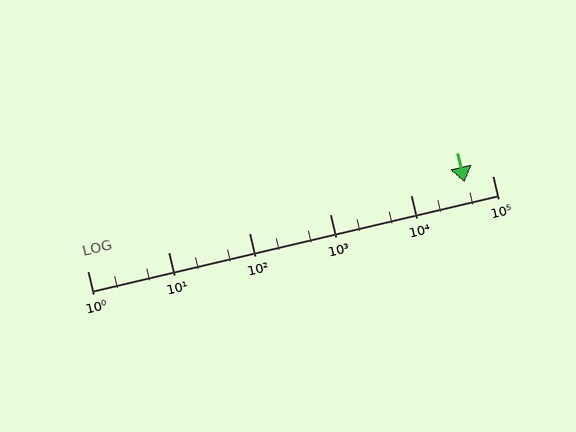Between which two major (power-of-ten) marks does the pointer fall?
The pointer is between 10000 and 100000.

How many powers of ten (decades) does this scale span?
The scale spans 5 decades, from 1 to 100000.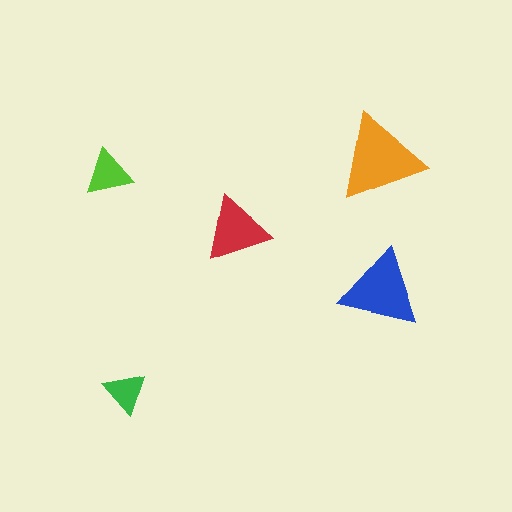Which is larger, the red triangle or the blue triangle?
The blue one.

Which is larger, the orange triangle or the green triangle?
The orange one.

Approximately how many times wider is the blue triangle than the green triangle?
About 2 times wider.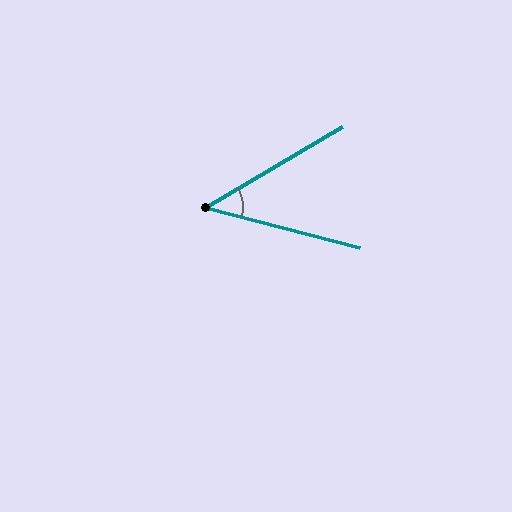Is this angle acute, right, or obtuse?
It is acute.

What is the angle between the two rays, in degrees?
Approximately 45 degrees.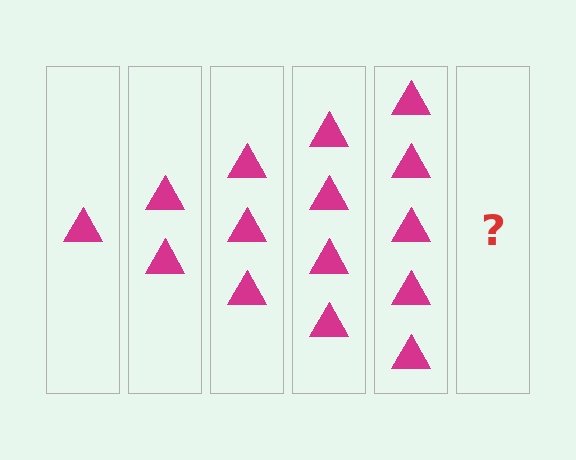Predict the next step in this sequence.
The next step is 6 triangles.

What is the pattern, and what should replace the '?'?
The pattern is that each step adds one more triangle. The '?' should be 6 triangles.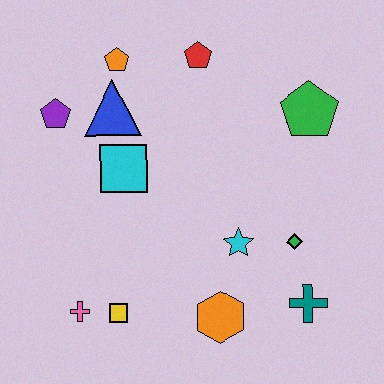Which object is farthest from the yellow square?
The green pentagon is farthest from the yellow square.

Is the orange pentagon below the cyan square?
No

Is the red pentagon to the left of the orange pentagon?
No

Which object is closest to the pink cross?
The yellow square is closest to the pink cross.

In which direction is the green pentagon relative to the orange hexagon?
The green pentagon is above the orange hexagon.